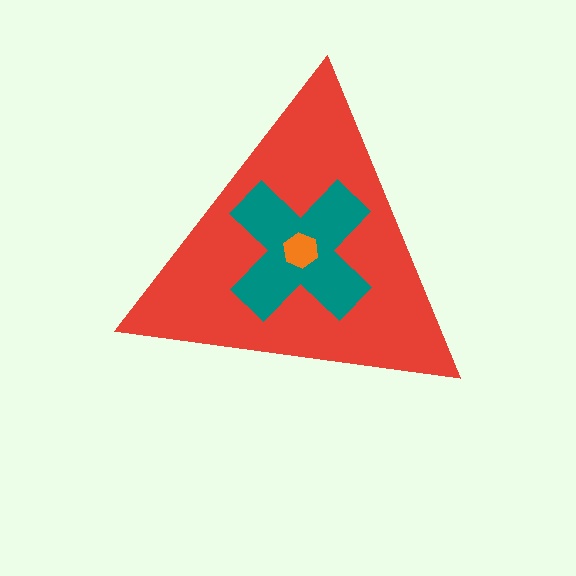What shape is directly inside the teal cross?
The orange hexagon.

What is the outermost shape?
The red triangle.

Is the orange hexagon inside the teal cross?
Yes.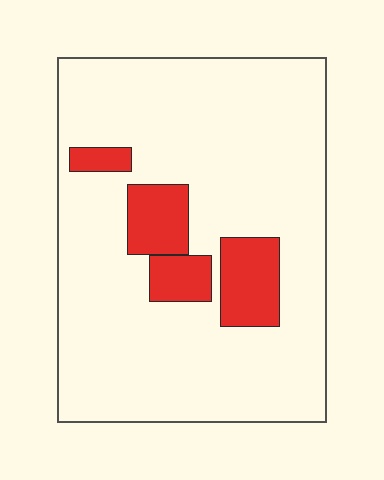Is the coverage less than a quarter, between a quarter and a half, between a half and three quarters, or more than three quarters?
Less than a quarter.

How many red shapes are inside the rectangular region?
4.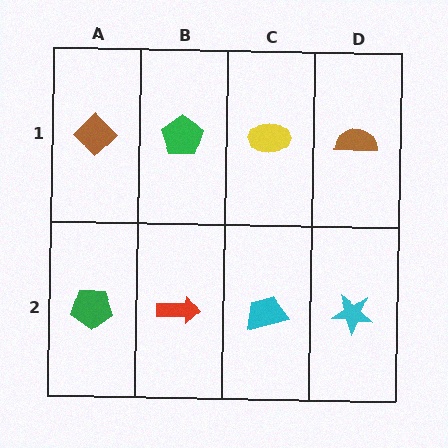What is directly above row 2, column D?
A brown semicircle.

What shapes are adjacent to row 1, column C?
A cyan trapezoid (row 2, column C), a green pentagon (row 1, column B), a brown semicircle (row 1, column D).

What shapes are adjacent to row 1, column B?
A red arrow (row 2, column B), a brown diamond (row 1, column A), a yellow ellipse (row 1, column C).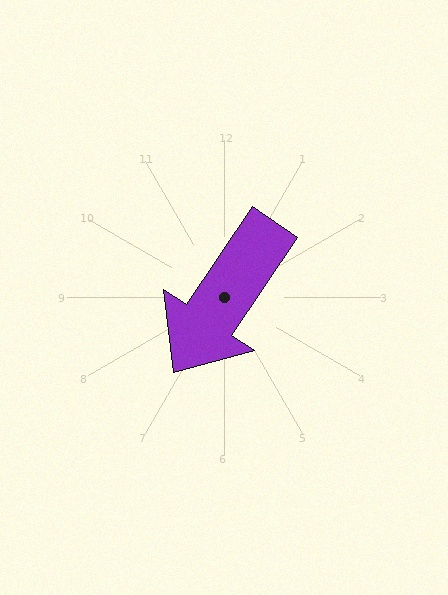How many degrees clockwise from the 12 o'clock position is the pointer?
Approximately 214 degrees.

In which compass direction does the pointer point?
Southwest.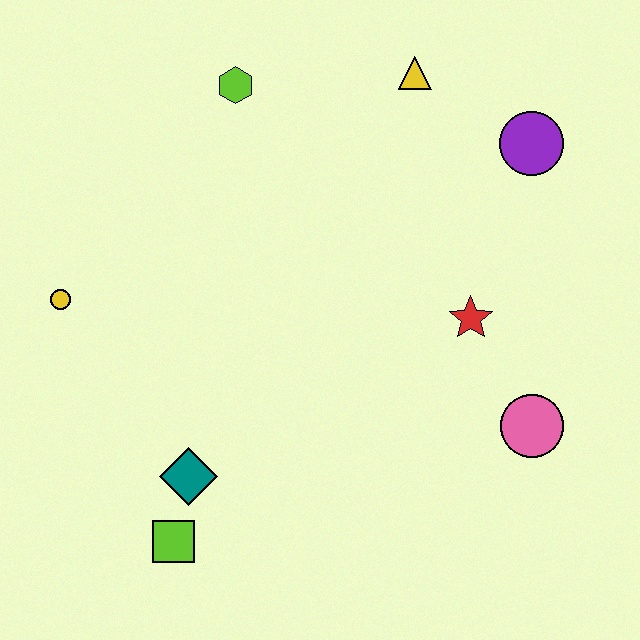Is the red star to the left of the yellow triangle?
No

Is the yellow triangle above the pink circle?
Yes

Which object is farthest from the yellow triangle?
The lime square is farthest from the yellow triangle.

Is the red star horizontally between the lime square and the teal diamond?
No